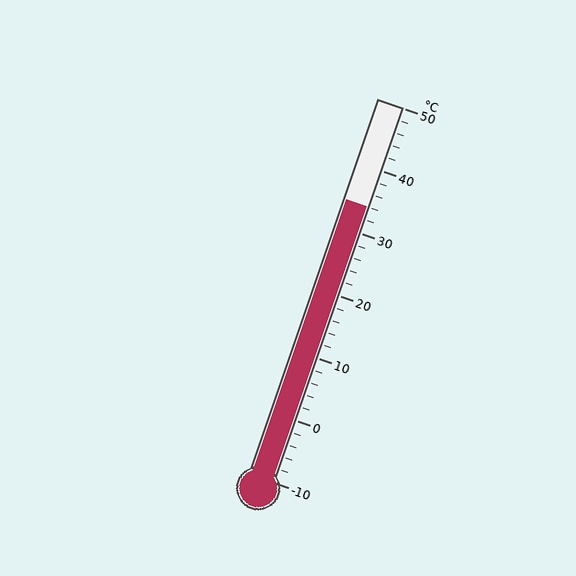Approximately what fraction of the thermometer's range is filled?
The thermometer is filled to approximately 75% of its range.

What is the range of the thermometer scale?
The thermometer scale ranges from -10°C to 50°C.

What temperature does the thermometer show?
The thermometer shows approximately 34°C.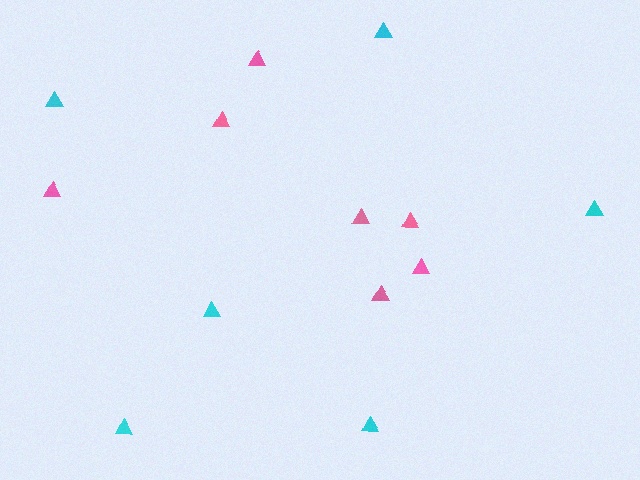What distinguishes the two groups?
There are 2 groups: one group of cyan triangles (6) and one group of pink triangles (7).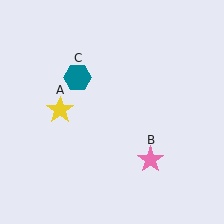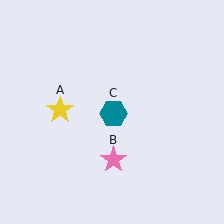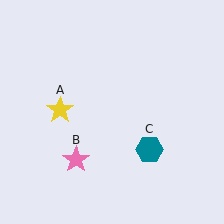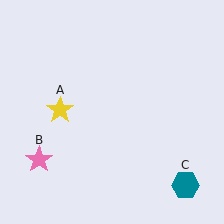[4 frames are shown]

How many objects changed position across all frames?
2 objects changed position: pink star (object B), teal hexagon (object C).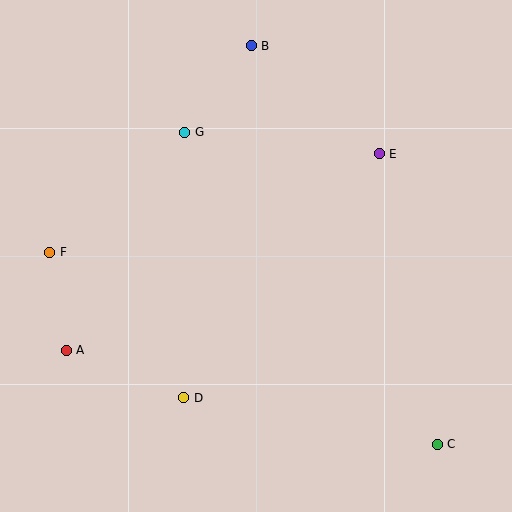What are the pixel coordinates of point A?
Point A is at (66, 350).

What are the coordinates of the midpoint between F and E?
The midpoint between F and E is at (214, 203).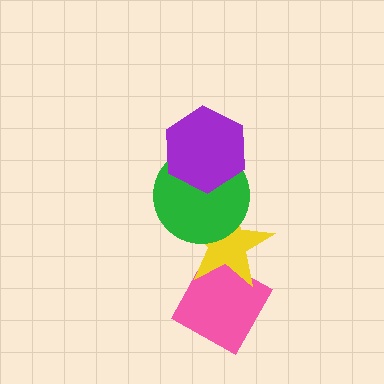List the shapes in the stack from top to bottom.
From top to bottom: the purple hexagon, the green circle, the yellow star, the pink diamond.